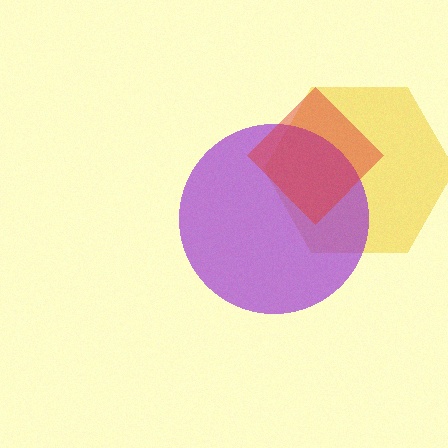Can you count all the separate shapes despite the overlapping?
Yes, there are 3 separate shapes.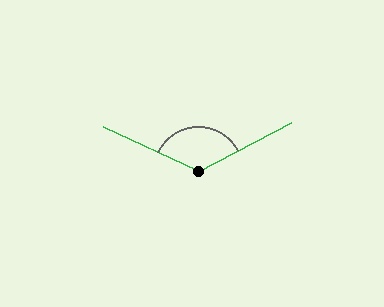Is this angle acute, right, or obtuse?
It is obtuse.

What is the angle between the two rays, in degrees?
Approximately 127 degrees.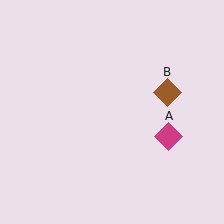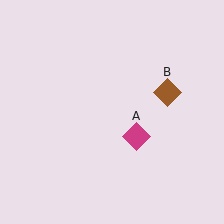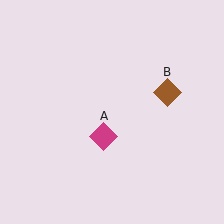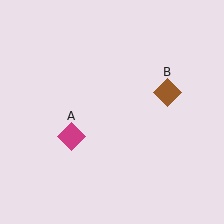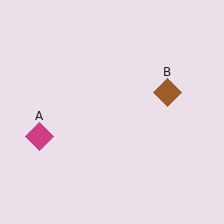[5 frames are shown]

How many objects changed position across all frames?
1 object changed position: magenta diamond (object A).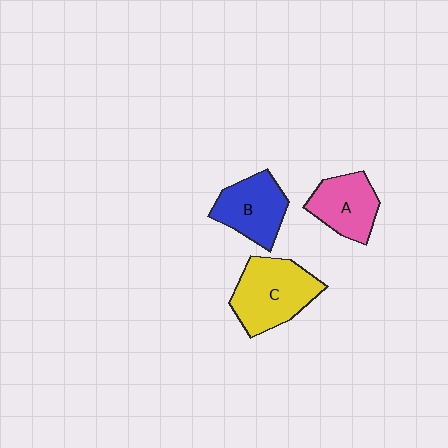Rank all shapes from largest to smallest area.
From largest to smallest: C (yellow), B (blue), A (pink).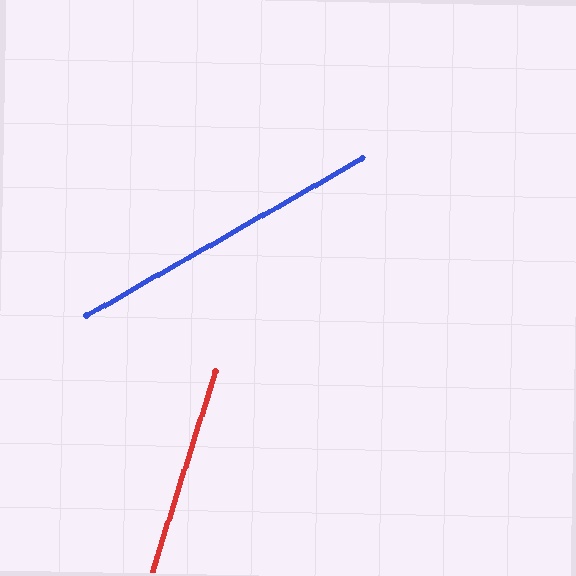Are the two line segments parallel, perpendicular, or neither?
Neither parallel nor perpendicular — they differ by about 43°.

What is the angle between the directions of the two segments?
Approximately 43 degrees.